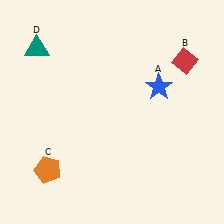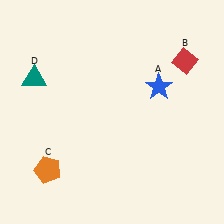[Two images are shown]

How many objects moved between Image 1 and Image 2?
1 object moved between the two images.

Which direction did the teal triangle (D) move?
The teal triangle (D) moved down.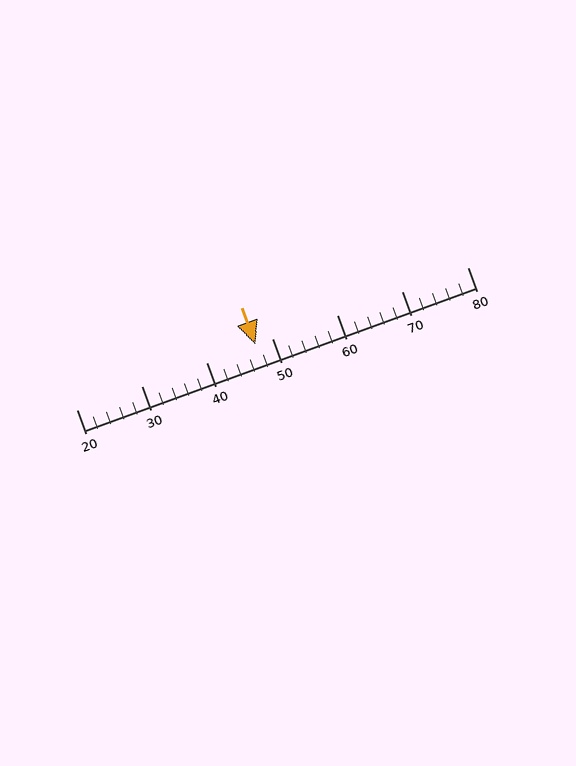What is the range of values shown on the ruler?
The ruler shows values from 20 to 80.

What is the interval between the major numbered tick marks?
The major tick marks are spaced 10 units apart.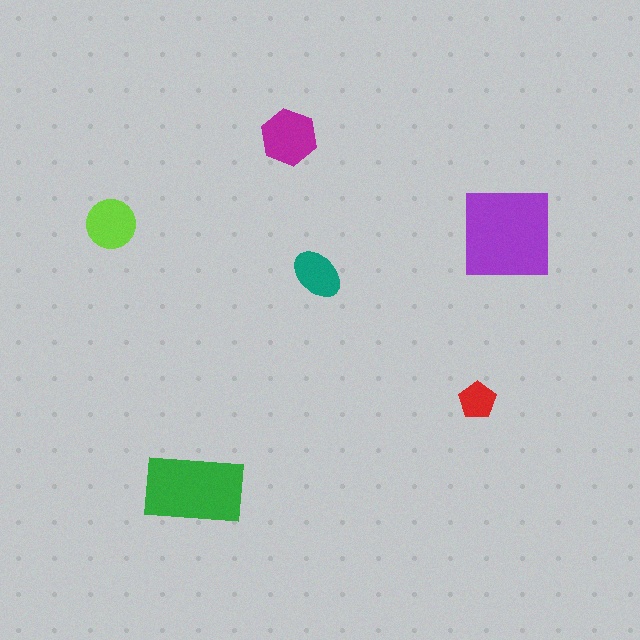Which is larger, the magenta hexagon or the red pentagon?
The magenta hexagon.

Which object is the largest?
The purple square.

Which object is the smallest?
The red pentagon.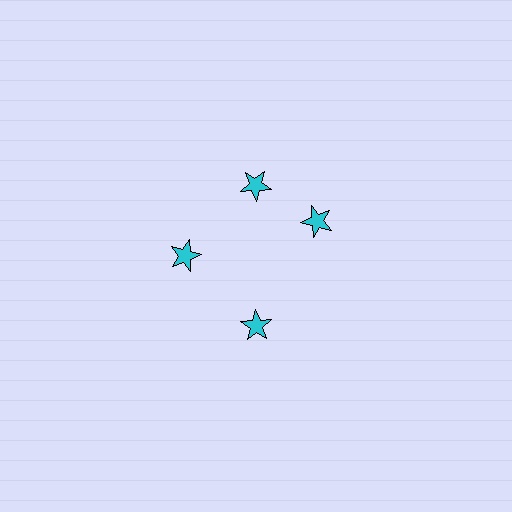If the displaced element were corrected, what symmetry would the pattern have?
It would have 4-fold rotational symmetry — the pattern would map onto itself every 90 degrees.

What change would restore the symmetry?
The symmetry would be restored by rotating it back into even spacing with its neighbors so that all 4 stars sit at equal angles and equal distance from the center.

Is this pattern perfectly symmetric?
No. The 4 cyan stars are arranged in a ring, but one element near the 3 o'clock position is rotated out of alignment along the ring, breaking the 4-fold rotational symmetry.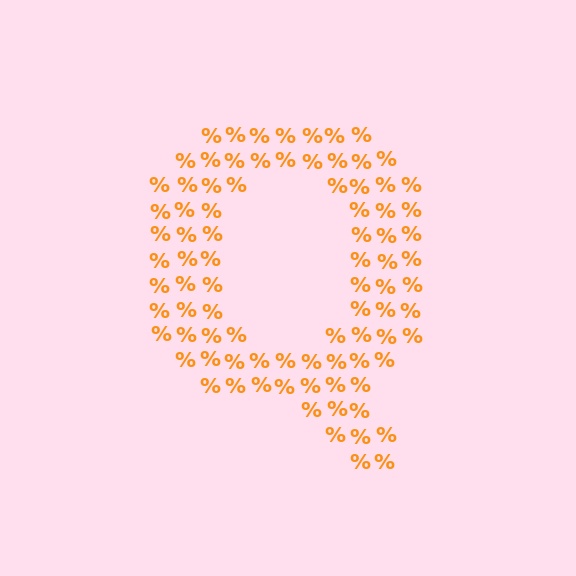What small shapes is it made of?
It is made of small percent signs.